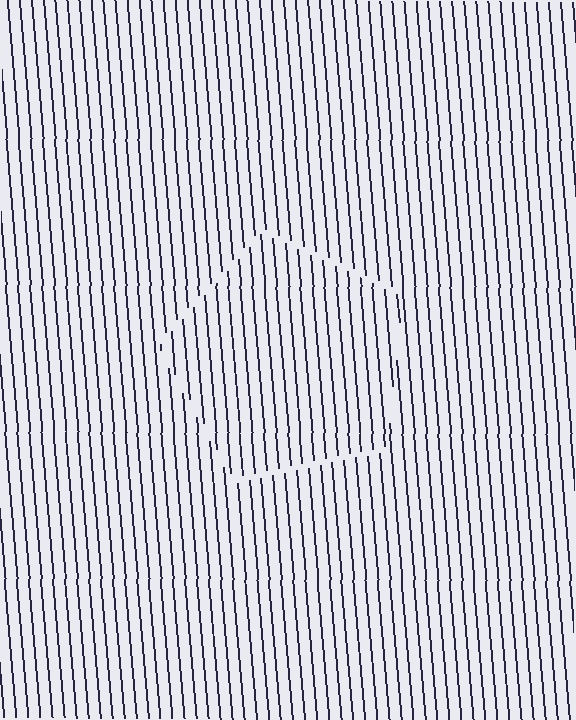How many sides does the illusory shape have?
5 sides — the line-ends trace a pentagon.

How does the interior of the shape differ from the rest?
The interior of the shape contains the same grating, shifted by half a period — the contour is defined by the phase discontinuity where line-ends from the inner and outer gratings abut.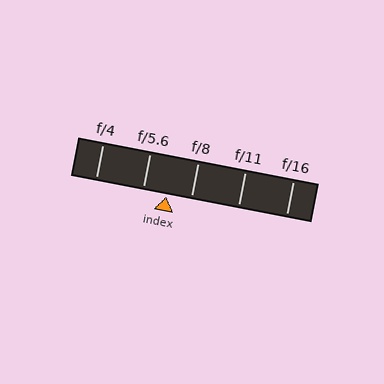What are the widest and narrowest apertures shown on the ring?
The widest aperture shown is f/4 and the narrowest is f/16.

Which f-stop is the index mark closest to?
The index mark is closest to f/5.6.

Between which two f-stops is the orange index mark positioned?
The index mark is between f/5.6 and f/8.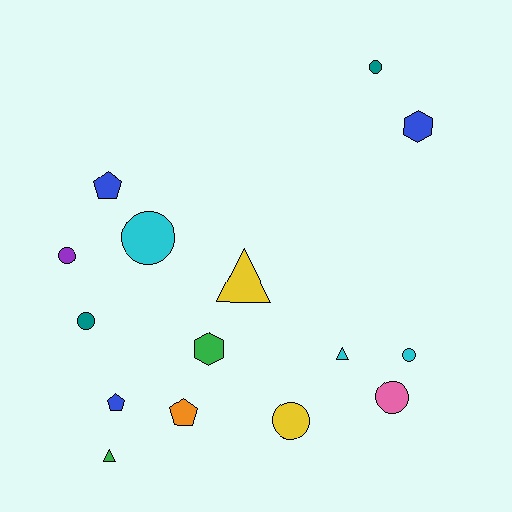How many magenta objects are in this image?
There are no magenta objects.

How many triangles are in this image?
There are 3 triangles.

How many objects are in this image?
There are 15 objects.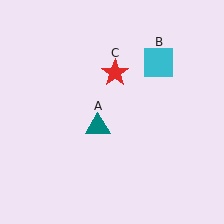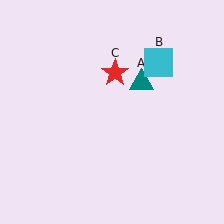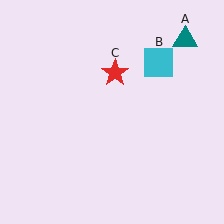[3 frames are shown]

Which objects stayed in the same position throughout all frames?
Cyan square (object B) and red star (object C) remained stationary.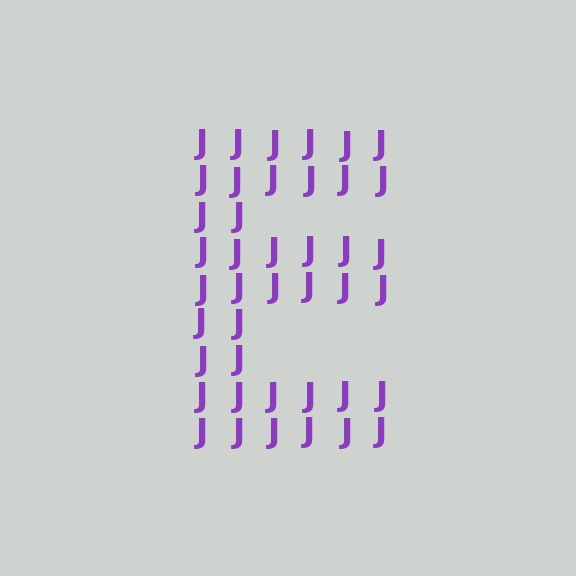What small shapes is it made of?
It is made of small letter J's.